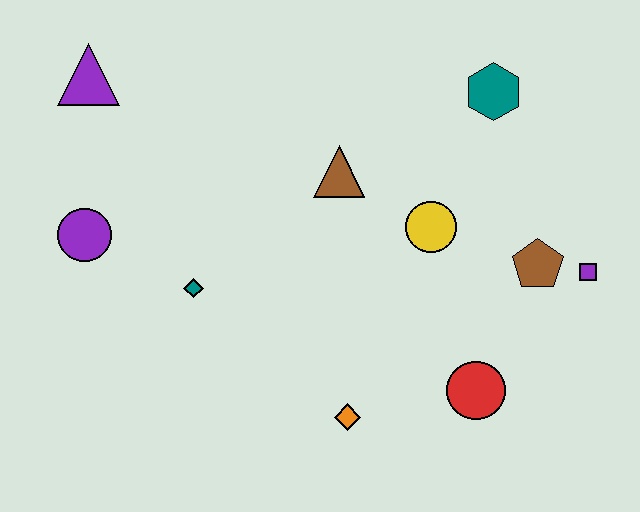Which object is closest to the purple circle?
The teal diamond is closest to the purple circle.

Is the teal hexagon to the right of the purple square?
No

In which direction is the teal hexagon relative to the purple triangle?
The teal hexagon is to the right of the purple triangle.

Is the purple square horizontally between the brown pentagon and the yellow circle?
No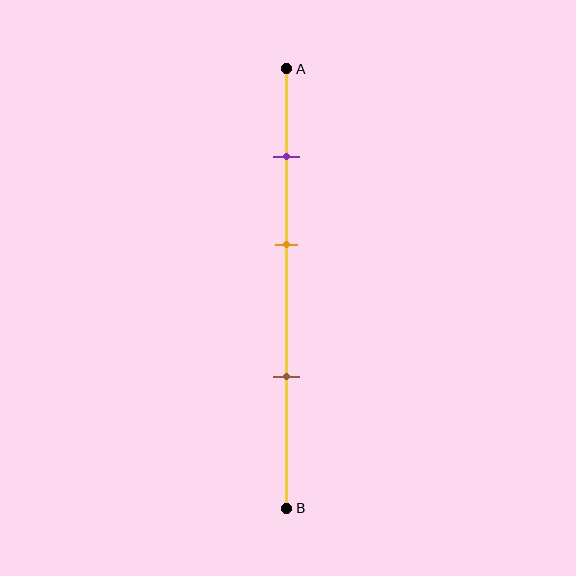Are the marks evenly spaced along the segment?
Yes, the marks are approximately evenly spaced.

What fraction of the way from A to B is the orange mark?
The orange mark is approximately 40% (0.4) of the way from A to B.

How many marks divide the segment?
There are 3 marks dividing the segment.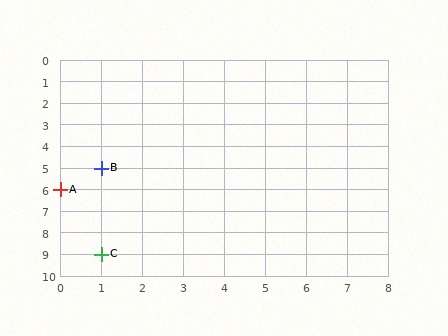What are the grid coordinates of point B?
Point B is at grid coordinates (1, 5).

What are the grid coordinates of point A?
Point A is at grid coordinates (0, 6).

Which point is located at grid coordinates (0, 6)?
Point A is at (0, 6).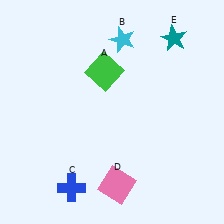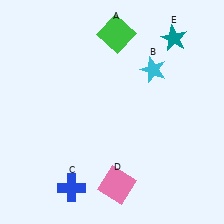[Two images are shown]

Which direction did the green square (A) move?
The green square (A) moved up.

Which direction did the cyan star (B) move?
The cyan star (B) moved right.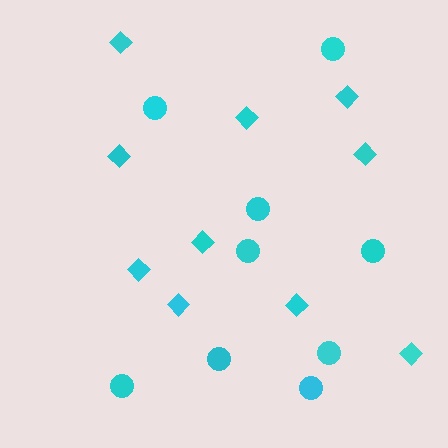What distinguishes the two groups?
There are 2 groups: one group of diamonds (10) and one group of circles (9).